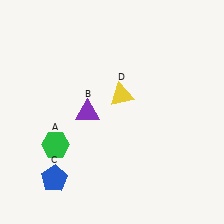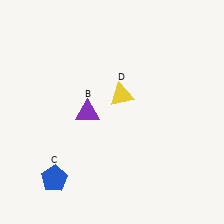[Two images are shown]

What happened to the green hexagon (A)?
The green hexagon (A) was removed in Image 2. It was in the bottom-left area of Image 1.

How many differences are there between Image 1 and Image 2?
There is 1 difference between the two images.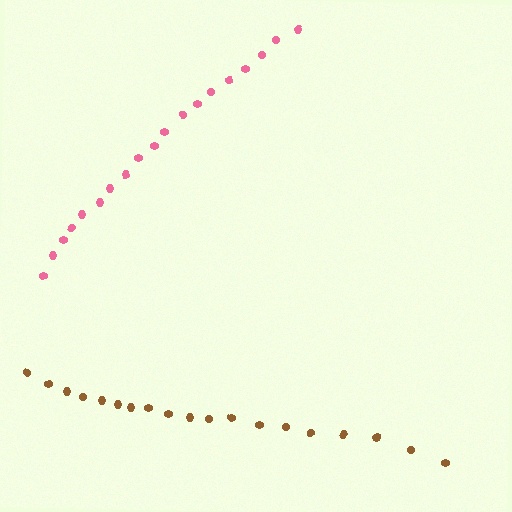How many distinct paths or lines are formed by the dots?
There are 2 distinct paths.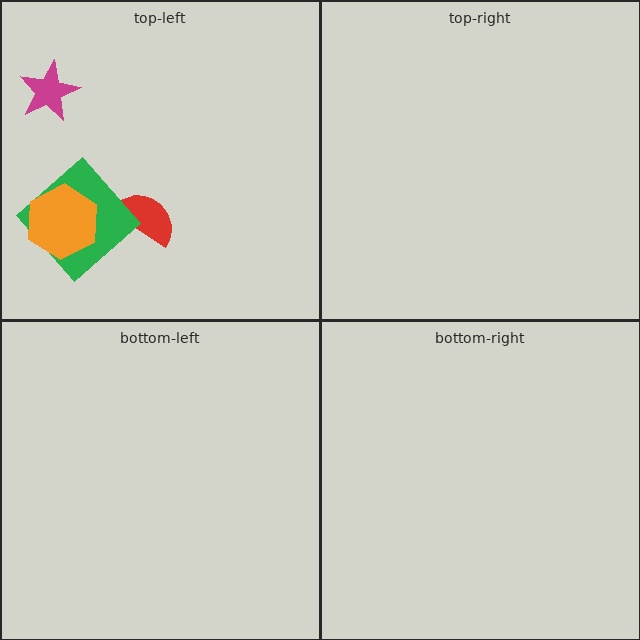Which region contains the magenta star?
The top-left region.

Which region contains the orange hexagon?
The top-left region.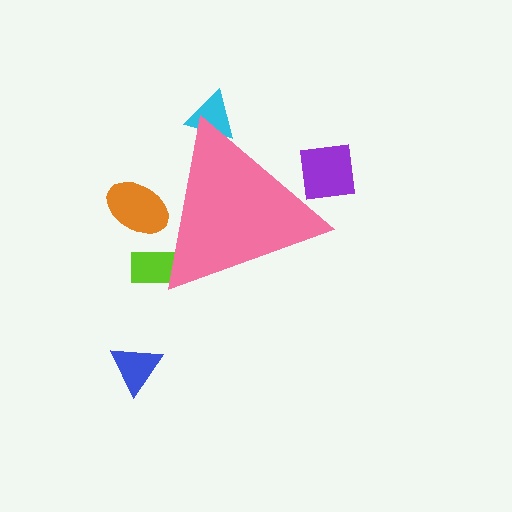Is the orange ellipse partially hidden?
Yes, the orange ellipse is partially hidden behind the pink triangle.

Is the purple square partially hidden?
Yes, the purple square is partially hidden behind the pink triangle.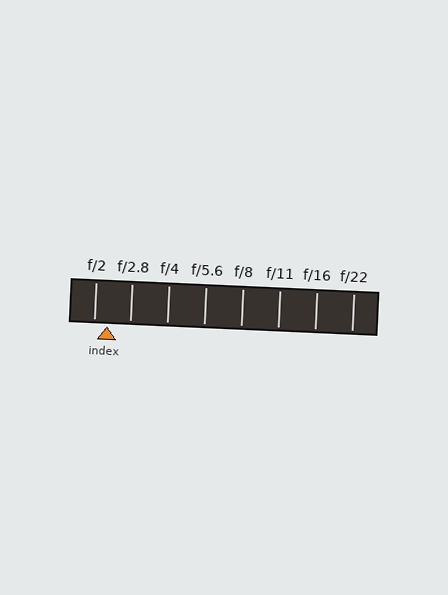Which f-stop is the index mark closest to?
The index mark is closest to f/2.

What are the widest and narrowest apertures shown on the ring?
The widest aperture shown is f/2 and the narrowest is f/22.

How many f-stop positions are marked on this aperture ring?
There are 8 f-stop positions marked.